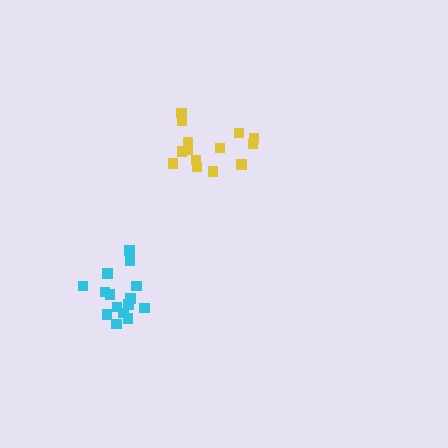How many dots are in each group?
Group 1: 14 dots, Group 2: 15 dots (29 total).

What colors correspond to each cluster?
The clusters are colored: yellow, cyan.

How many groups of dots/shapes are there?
There are 2 groups.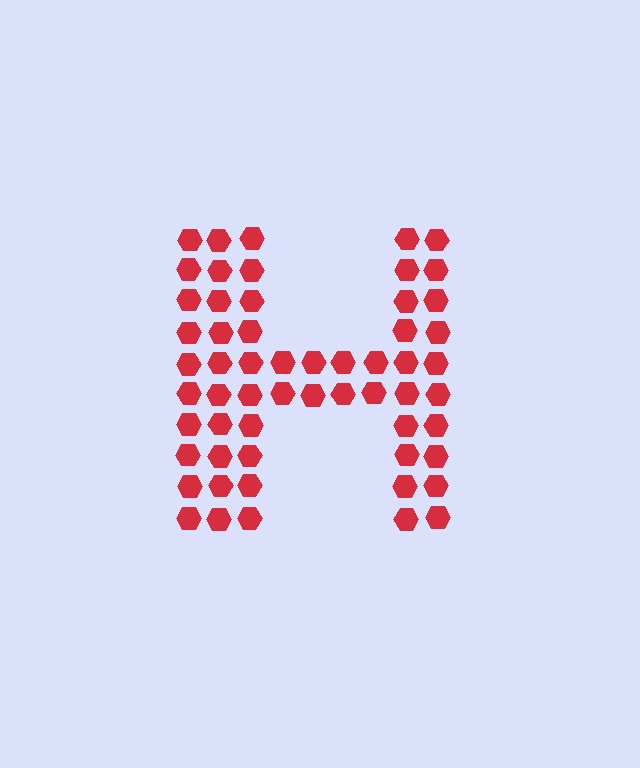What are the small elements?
The small elements are hexagons.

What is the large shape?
The large shape is the letter H.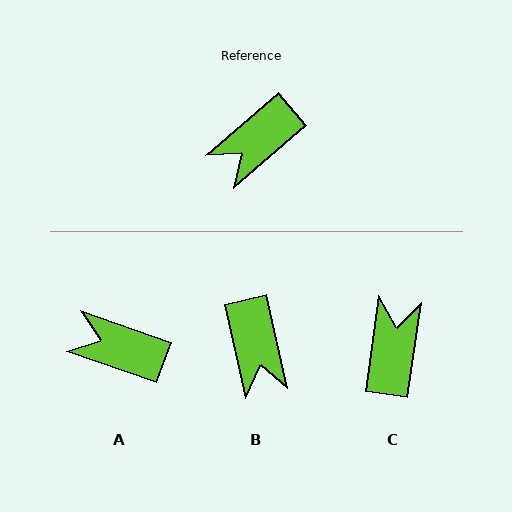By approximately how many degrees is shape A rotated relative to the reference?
Approximately 60 degrees clockwise.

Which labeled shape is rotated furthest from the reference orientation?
C, about 139 degrees away.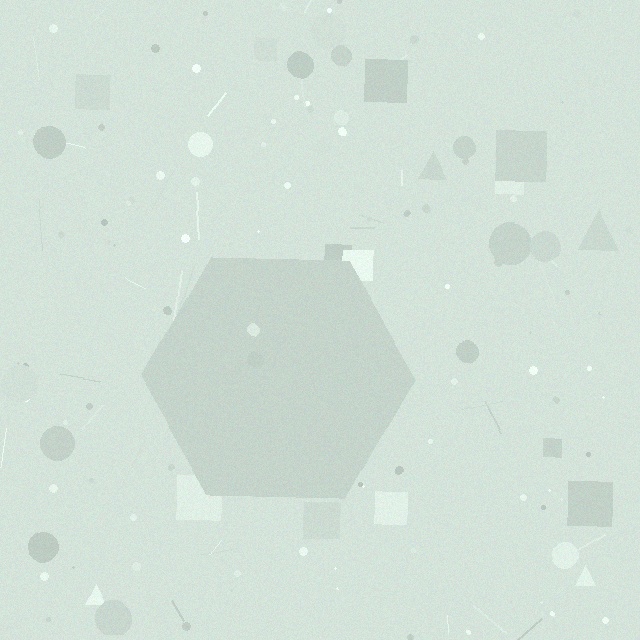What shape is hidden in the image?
A hexagon is hidden in the image.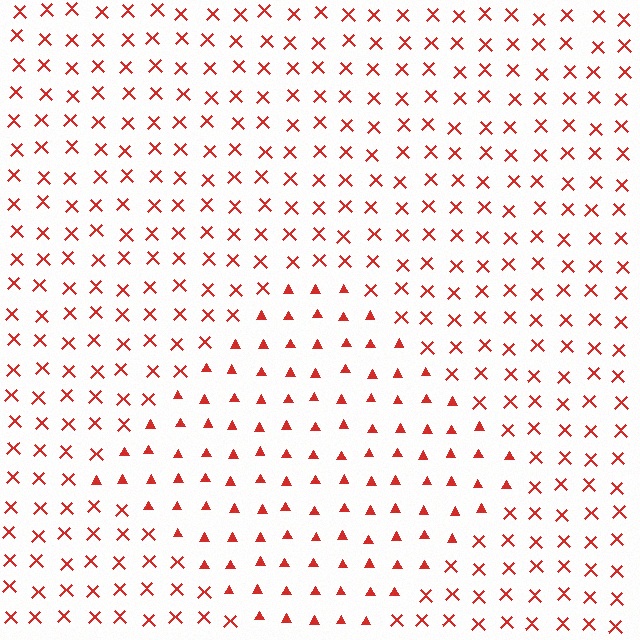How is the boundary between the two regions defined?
The boundary is defined by a change in element shape: triangles inside vs. X marks outside. All elements share the same color and spacing.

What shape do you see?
I see a diamond.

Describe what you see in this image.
The image is filled with small red elements arranged in a uniform grid. A diamond-shaped region contains triangles, while the surrounding area contains X marks. The boundary is defined purely by the change in element shape.